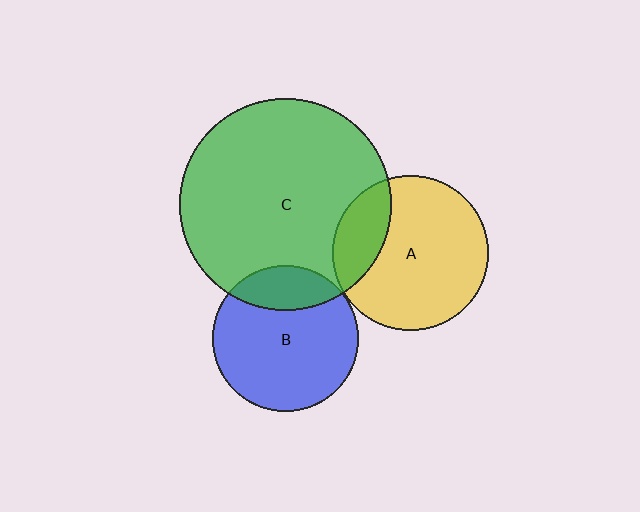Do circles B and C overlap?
Yes.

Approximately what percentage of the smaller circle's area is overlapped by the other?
Approximately 20%.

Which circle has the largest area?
Circle C (green).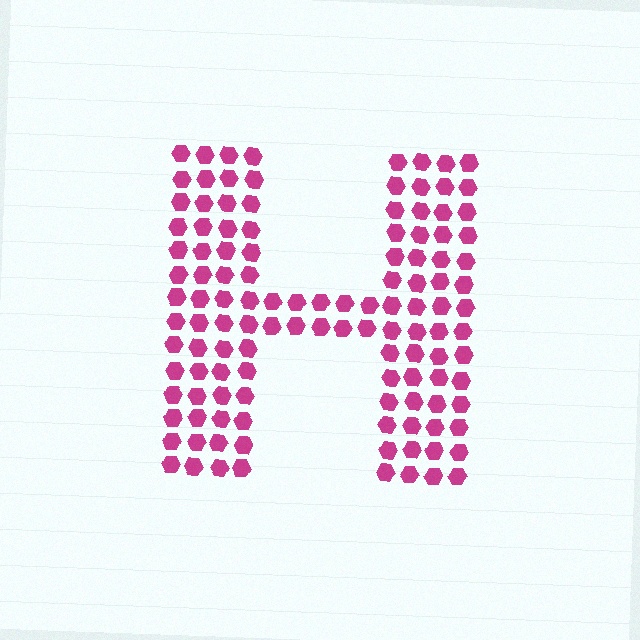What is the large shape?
The large shape is the letter H.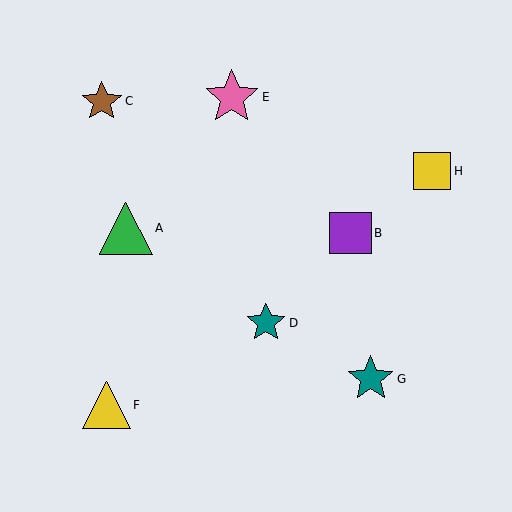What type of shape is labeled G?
Shape G is a teal star.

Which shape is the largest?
The pink star (labeled E) is the largest.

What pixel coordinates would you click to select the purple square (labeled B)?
Click at (350, 233) to select the purple square B.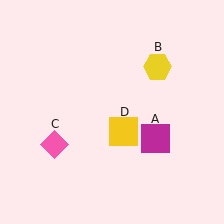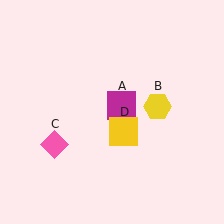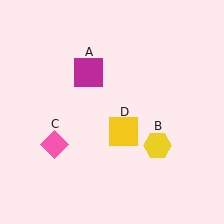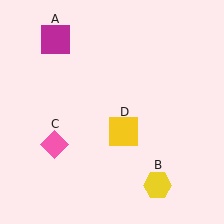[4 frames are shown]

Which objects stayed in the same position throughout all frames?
Pink diamond (object C) and yellow square (object D) remained stationary.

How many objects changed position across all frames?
2 objects changed position: magenta square (object A), yellow hexagon (object B).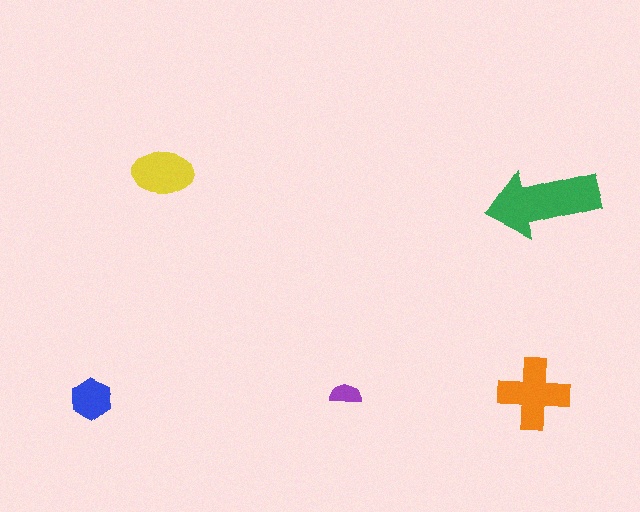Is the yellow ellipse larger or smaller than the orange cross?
Smaller.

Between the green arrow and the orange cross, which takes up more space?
The green arrow.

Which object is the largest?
The green arrow.